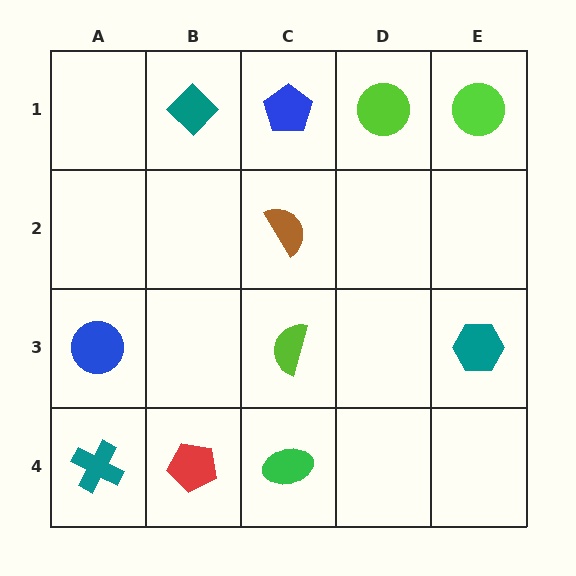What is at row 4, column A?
A teal cross.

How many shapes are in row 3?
3 shapes.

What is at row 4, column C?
A green ellipse.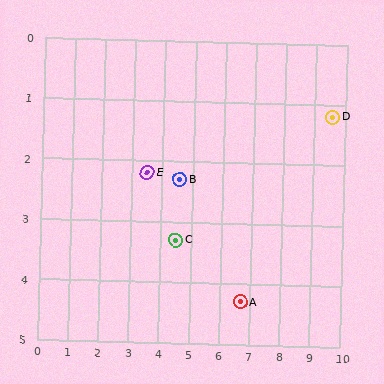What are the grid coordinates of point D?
Point D is at approximately (9.6, 1.2).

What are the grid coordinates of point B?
Point B is at approximately (4.6, 2.3).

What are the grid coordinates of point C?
Point C is at approximately (4.5, 3.3).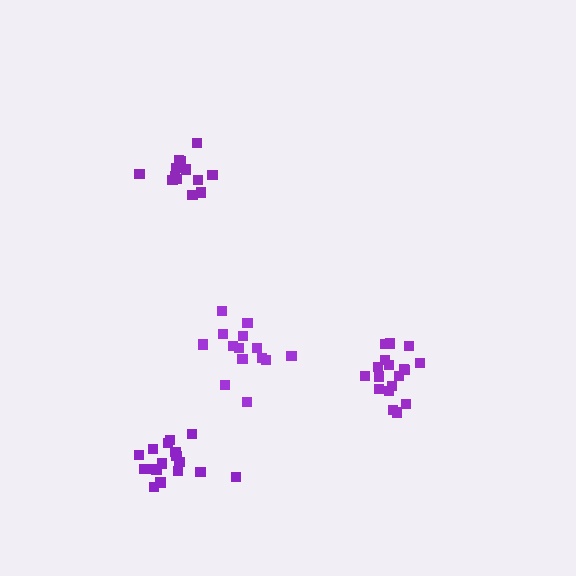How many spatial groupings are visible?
There are 4 spatial groupings.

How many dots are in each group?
Group 1: 17 dots, Group 2: 14 dots, Group 3: 13 dots, Group 4: 18 dots (62 total).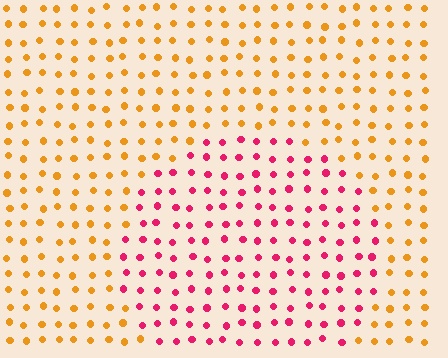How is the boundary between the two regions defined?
The boundary is defined purely by a slight shift in hue (about 59 degrees). Spacing, size, and orientation are identical on both sides.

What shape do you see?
I see a circle.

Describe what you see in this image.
The image is filled with small orange elements in a uniform arrangement. A circle-shaped region is visible where the elements are tinted to a slightly different hue, forming a subtle color boundary.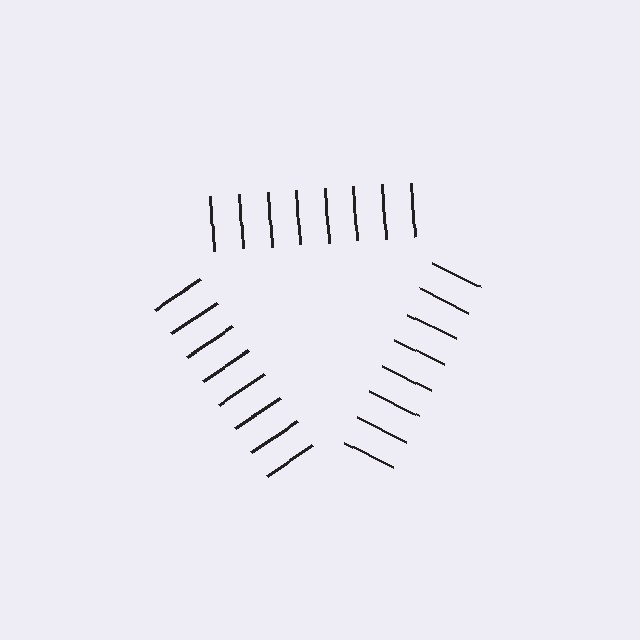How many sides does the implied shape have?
3 sides — the line-ends trace a triangle.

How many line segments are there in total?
24 — 8 along each of the 3 edges.